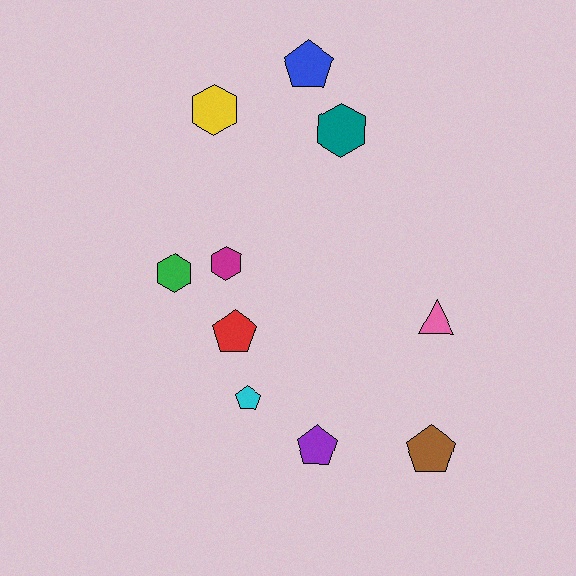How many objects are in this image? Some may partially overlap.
There are 10 objects.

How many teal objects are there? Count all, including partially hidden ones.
There is 1 teal object.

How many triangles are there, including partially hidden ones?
There is 1 triangle.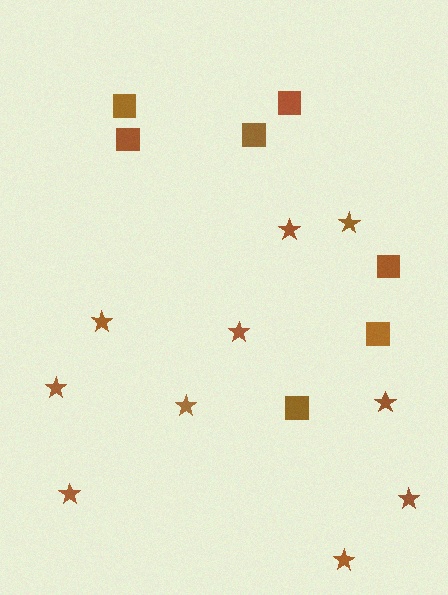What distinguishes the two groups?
There are 2 groups: one group of stars (10) and one group of squares (7).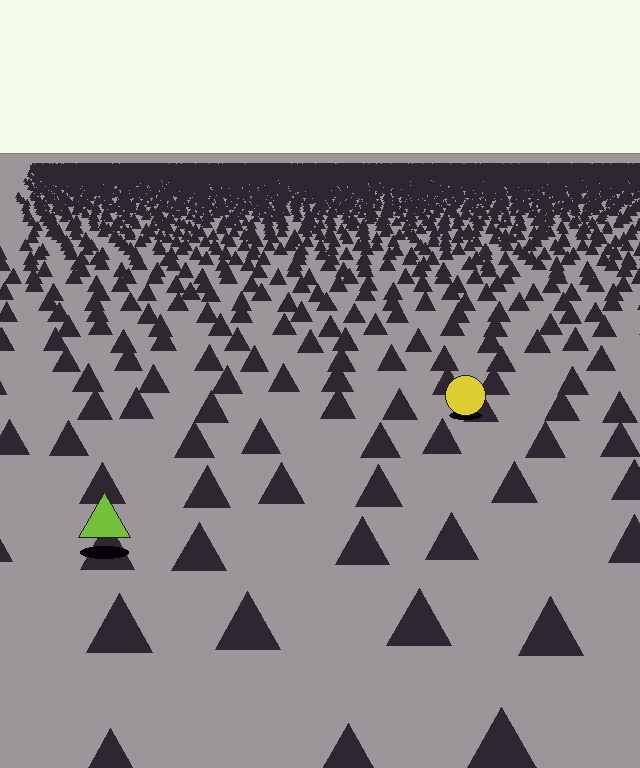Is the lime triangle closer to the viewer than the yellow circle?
Yes. The lime triangle is closer — you can tell from the texture gradient: the ground texture is coarser near it.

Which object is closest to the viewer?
The lime triangle is closest. The texture marks near it are larger and more spread out.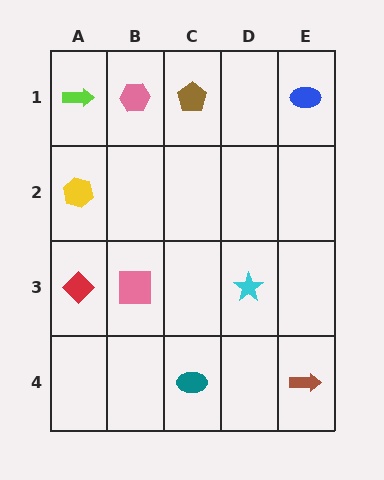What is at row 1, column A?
A lime arrow.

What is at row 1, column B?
A pink hexagon.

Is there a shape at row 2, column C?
No, that cell is empty.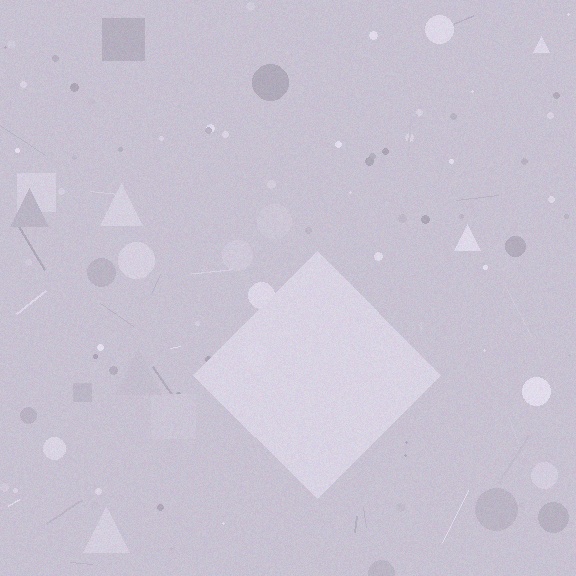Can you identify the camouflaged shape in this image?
The camouflaged shape is a diamond.